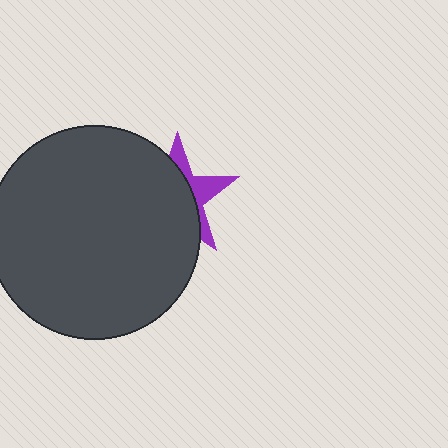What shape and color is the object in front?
The object in front is a dark gray circle.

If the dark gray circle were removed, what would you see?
You would see the complete purple star.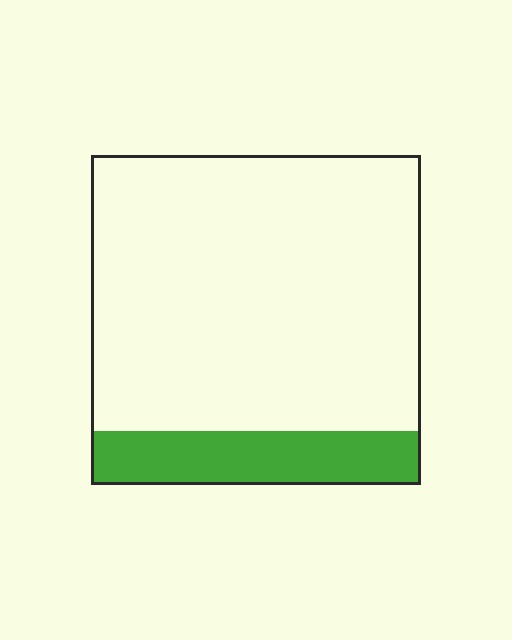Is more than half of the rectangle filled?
No.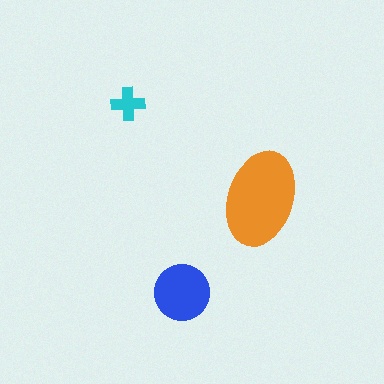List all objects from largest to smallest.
The orange ellipse, the blue circle, the cyan cross.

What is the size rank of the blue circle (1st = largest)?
2nd.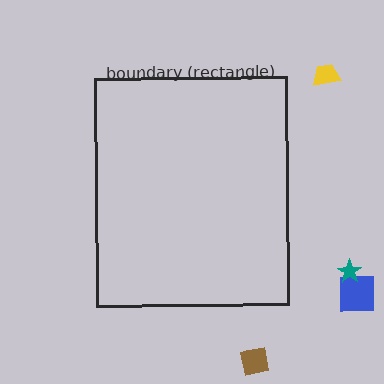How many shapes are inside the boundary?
0 inside, 4 outside.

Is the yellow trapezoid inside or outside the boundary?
Outside.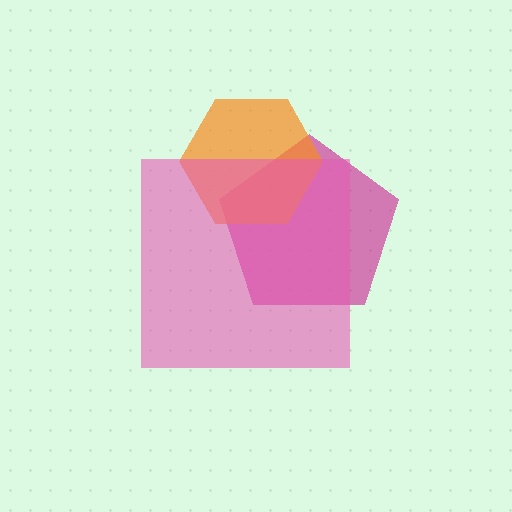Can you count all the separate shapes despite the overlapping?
Yes, there are 3 separate shapes.